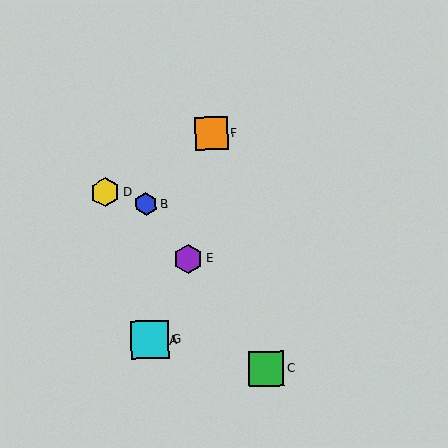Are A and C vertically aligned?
No, A is at x≈150 and C is at x≈266.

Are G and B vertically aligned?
Yes, both are at x≈150.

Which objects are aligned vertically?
Objects A, B, G are aligned vertically.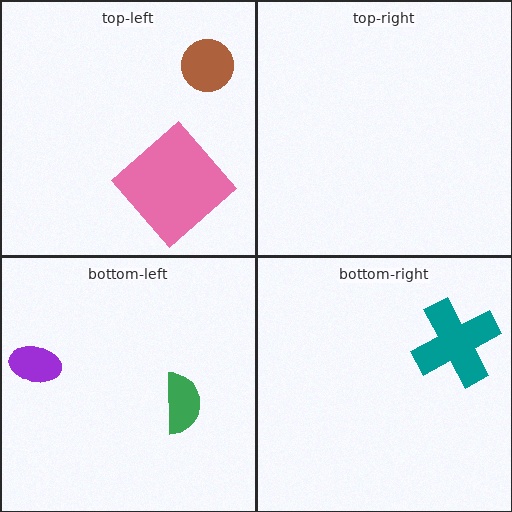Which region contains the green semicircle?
The bottom-left region.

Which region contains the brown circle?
The top-left region.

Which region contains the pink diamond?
The top-left region.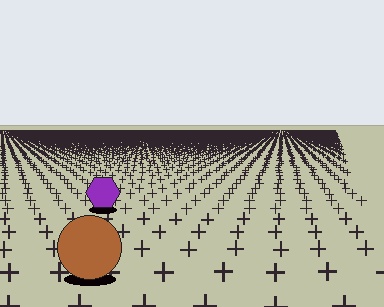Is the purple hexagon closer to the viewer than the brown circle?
No. The brown circle is closer — you can tell from the texture gradient: the ground texture is coarser near it.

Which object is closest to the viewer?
The brown circle is closest. The texture marks near it are larger and more spread out.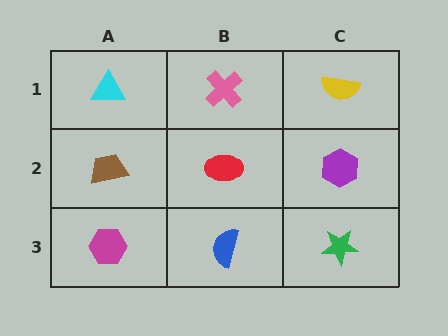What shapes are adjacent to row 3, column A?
A brown trapezoid (row 2, column A), a blue semicircle (row 3, column B).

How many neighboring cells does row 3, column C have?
2.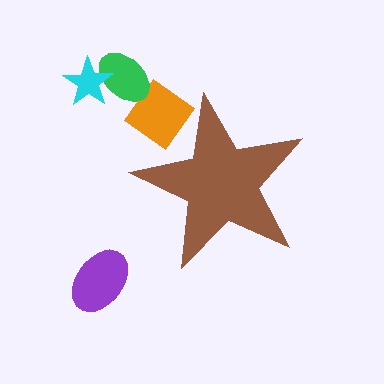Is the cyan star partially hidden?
No, the cyan star is fully visible.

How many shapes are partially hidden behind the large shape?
1 shape is partially hidden.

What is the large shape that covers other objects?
A brown star.